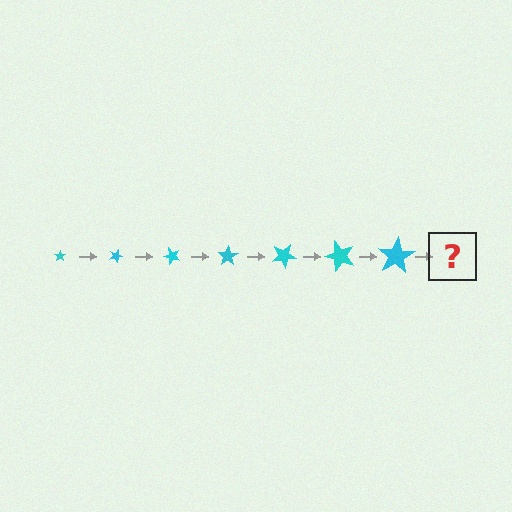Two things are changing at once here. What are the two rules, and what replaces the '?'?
The two rules are that the star grows larger each step and it rotates 25 degrees each step. The '?' should be a star, larger than the previous one and rotated 175 degrees from the start.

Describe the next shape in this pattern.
It should be a star, larger than the previous one and rotated 175 degrees from the start.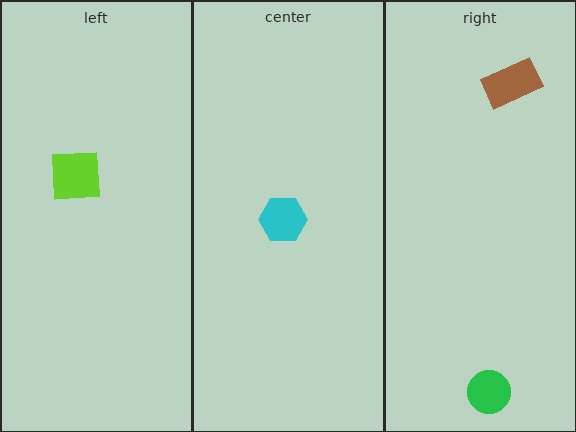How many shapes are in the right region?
2.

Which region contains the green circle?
The right region.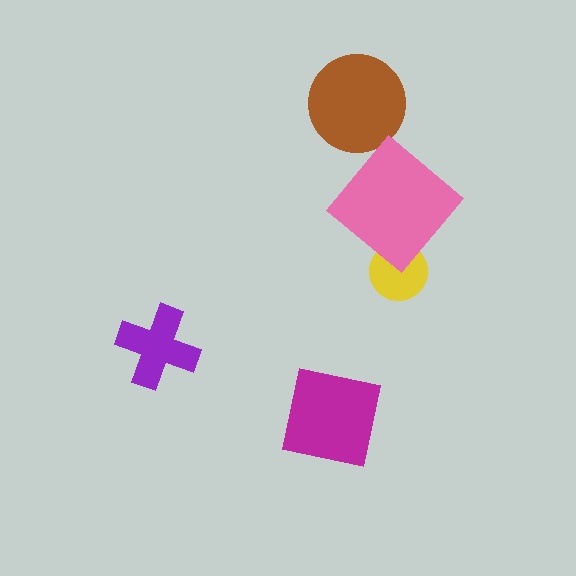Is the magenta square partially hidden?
No, no other shape covers it.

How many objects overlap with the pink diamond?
1 object overlaps with the pink diamond.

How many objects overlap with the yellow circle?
1 object overlaps with the yellow circle.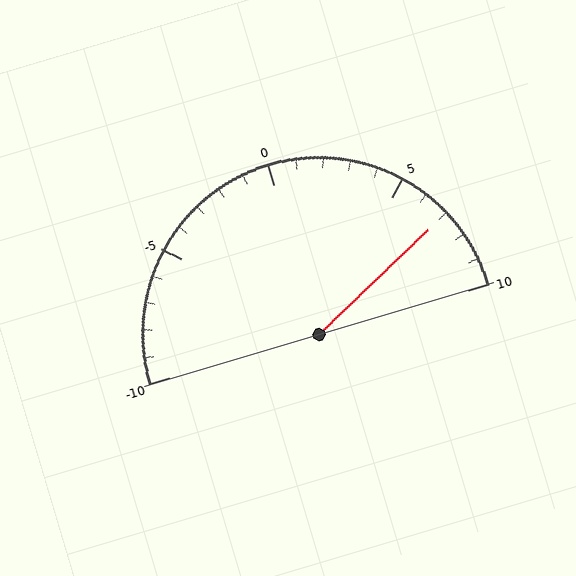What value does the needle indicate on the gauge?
The needle indicates approximately 7.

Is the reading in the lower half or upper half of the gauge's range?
The reading is in the upper half of the range (-10 to 10).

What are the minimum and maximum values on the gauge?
The gauge ranges from -10 to 10.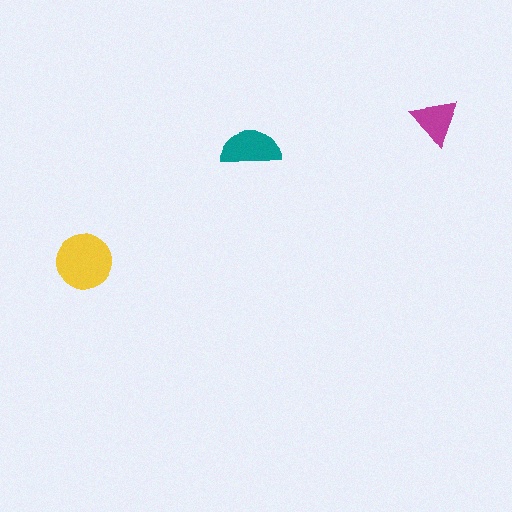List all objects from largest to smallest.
The yellow circle, the teal semicircle, the magenta triangle.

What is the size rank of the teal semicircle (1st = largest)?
2nd.